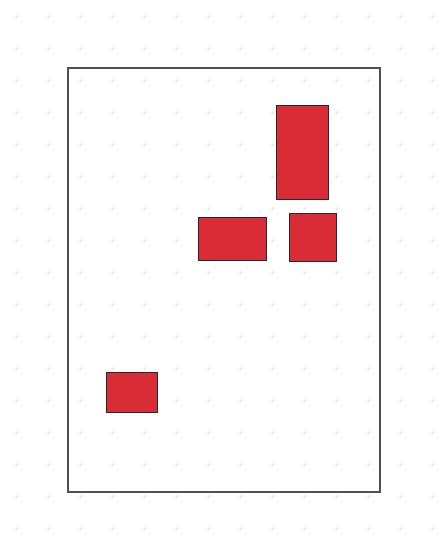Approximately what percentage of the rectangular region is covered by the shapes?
Approximately 10%.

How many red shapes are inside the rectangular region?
4.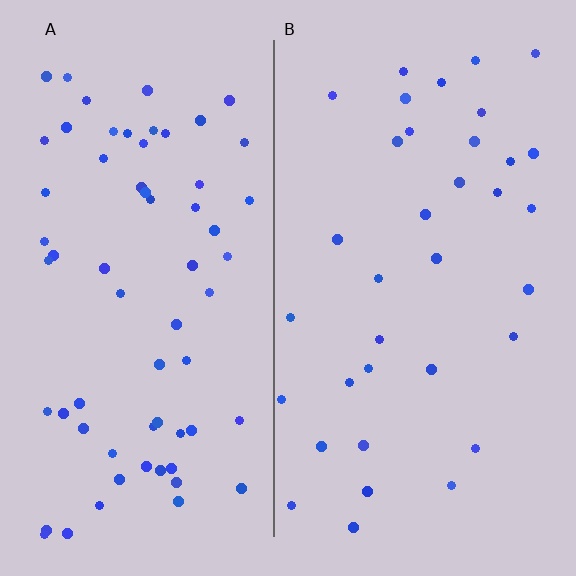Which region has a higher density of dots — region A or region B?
A (the left).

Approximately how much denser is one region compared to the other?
Approximately 1.8× — region A over region B.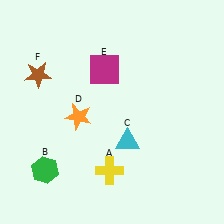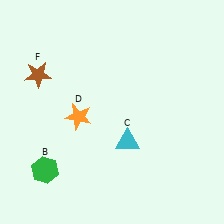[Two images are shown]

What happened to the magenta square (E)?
The magenta square (E) was removed in Image 2. It was in the top-left area of Image 1.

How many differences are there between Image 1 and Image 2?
There are 2 differences between the two images.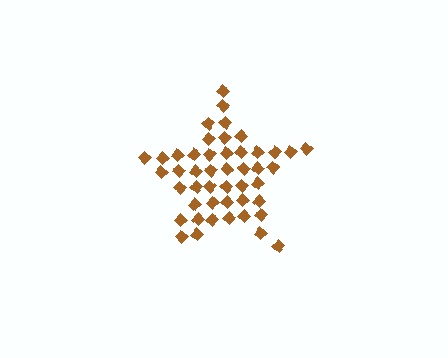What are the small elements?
The small elements are diamonds.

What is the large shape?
The large shape is a star.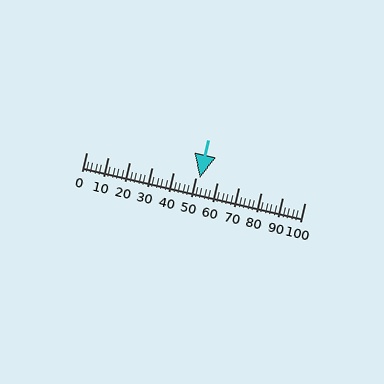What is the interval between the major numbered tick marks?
The major tick marks are spaced 10 units apart.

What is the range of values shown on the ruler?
The ruler shows values from 0 to 100.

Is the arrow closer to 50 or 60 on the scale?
The arrow is closer to 50.